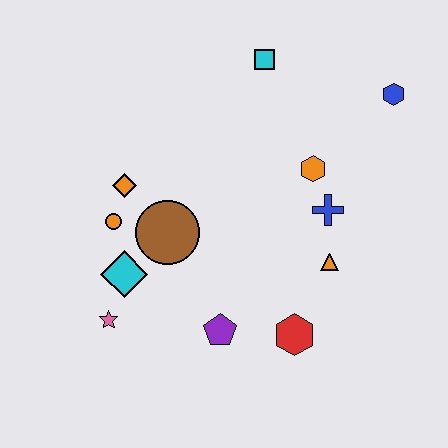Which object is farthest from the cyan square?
The pink star is farthest from the cyan square.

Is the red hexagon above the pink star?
No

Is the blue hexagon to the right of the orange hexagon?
Yes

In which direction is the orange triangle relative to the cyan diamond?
The orange triangle is to the right of the cyan diamond.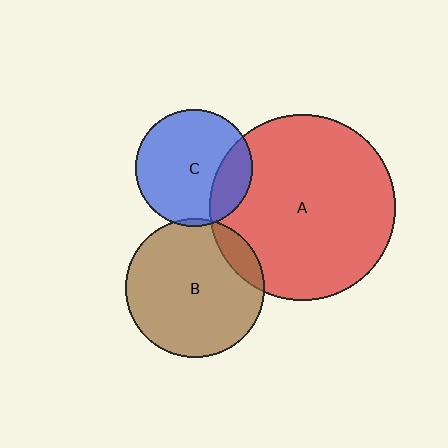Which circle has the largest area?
Circle A (red).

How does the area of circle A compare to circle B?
Approximately 1.8 times.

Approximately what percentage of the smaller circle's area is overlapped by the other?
Approximately 10%.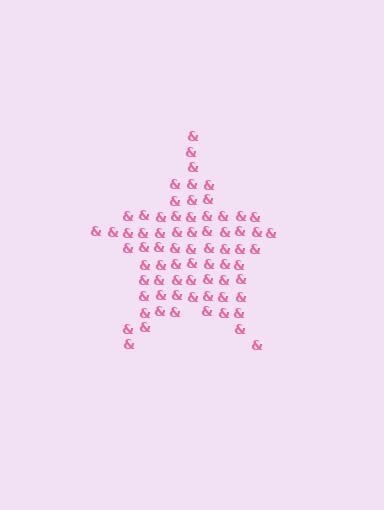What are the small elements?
The small elements are ampersands.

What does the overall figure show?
The overall figure shows a star.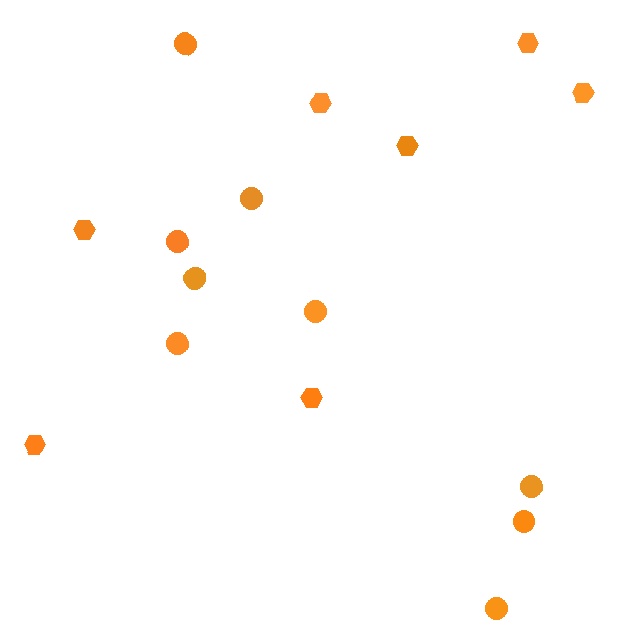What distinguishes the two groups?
There are 2 groups: one group of circles (9) and one group of hexagons (7).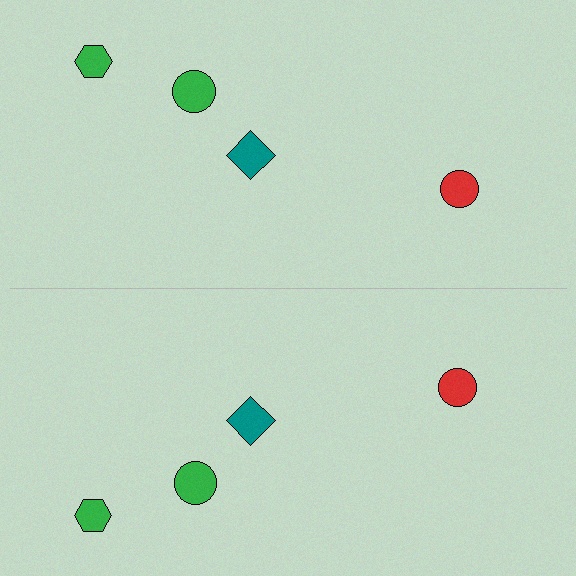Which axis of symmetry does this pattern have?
The pattern has a horizontal axis of symmetry running through the center of the image.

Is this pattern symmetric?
Yes, this pattern has bilateral (reflection) symmetry.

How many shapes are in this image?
There are 8 shapes in this image.